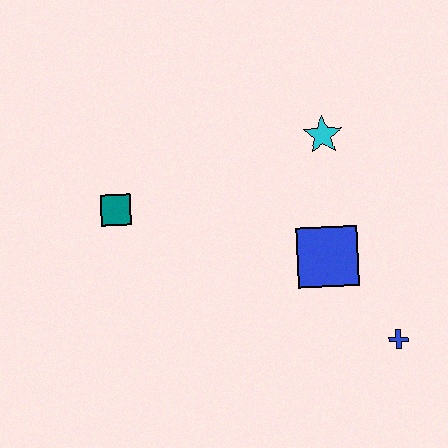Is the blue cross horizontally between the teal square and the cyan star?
No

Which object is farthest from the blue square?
The teal square is farthest from the blue square.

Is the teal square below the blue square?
No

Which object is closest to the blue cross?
The blue square is closest to the blue cross.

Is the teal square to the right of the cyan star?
No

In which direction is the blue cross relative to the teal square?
The blue cross is to the right of the teal square.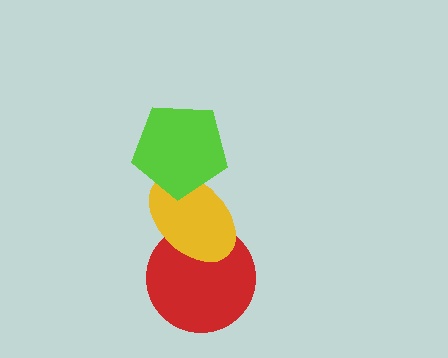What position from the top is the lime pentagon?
The lime pentagon is 1st from the top.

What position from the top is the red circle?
The red circle is 3rd from the top.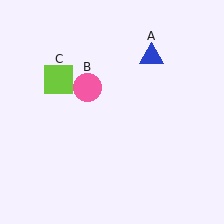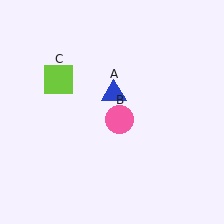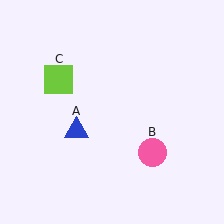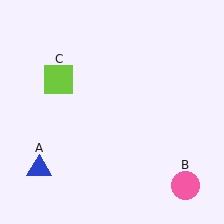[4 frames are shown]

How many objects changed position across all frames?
2 objects changed position: blue triangle (object A), pink circle (object B).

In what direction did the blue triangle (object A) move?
The blue triangle (object A) moved down and to the left.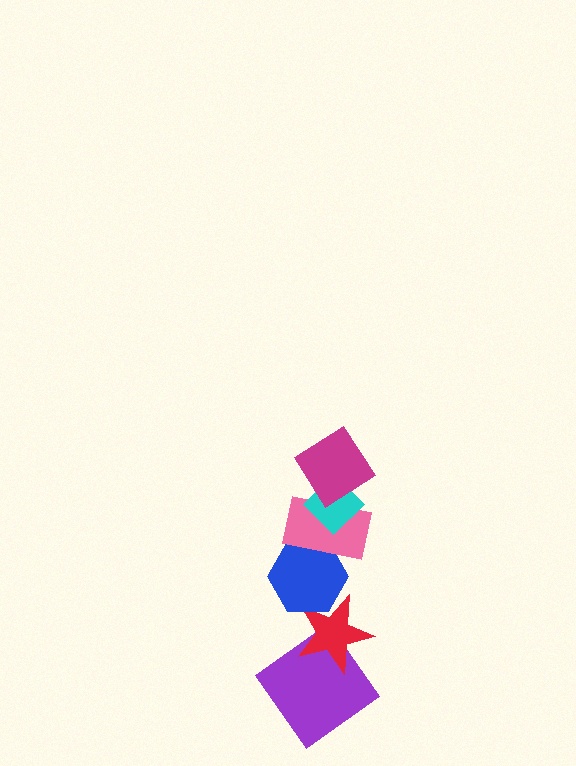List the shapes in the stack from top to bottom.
From top to bottom: the magenta diamond, the cyan diamond, the pink rectangle, the blue hexagon, the red star, the purple diamond.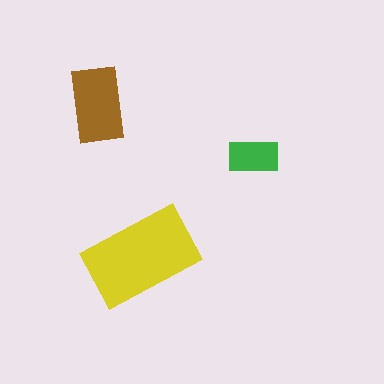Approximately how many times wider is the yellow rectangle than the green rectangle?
About 2 times wider.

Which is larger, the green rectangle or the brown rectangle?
The brown one.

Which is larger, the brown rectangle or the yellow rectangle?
The yellow one.